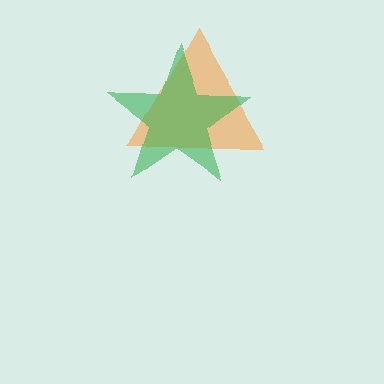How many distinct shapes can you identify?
There are 2 distinct shapes: an orange triangle, a green star.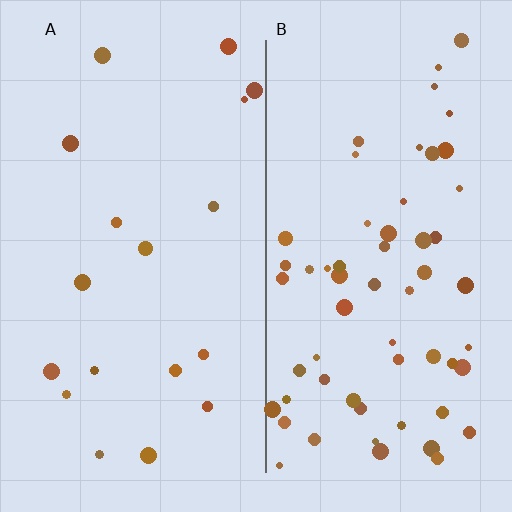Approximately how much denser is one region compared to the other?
Approximately 3.4× — region B over region A.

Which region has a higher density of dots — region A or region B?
B (the right).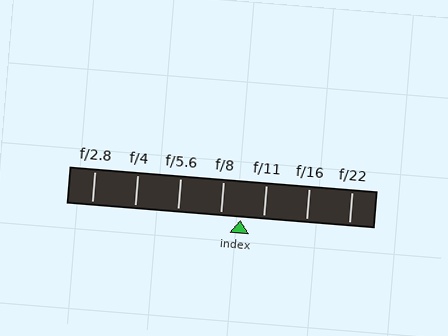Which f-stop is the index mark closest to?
The index mark is closest to f/8.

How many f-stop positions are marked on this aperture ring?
There are 7 f-stop positions marked.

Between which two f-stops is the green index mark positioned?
The index mark is between f/8 and f/11.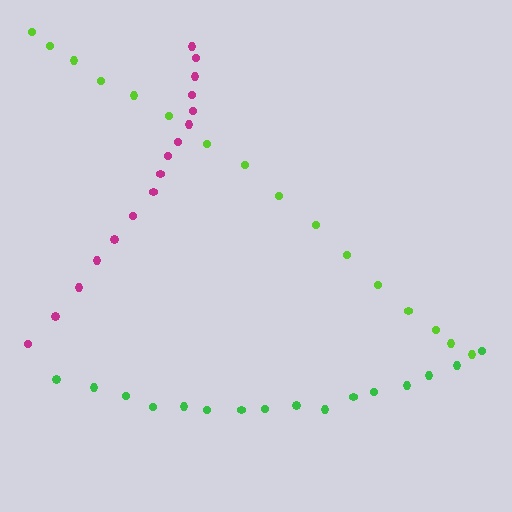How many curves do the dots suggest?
There are 3 distinct paths.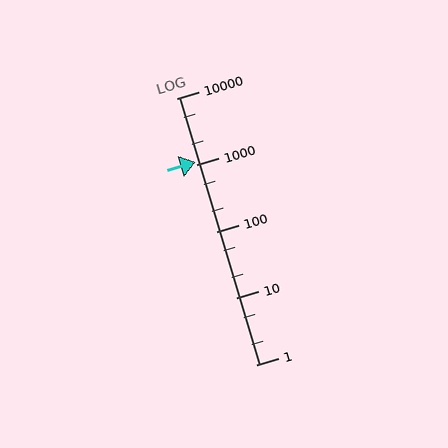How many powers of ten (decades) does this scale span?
The scale spans 4 decades, from 1 to 10000.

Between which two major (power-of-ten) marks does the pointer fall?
The pointer is between 1000 and 10000.